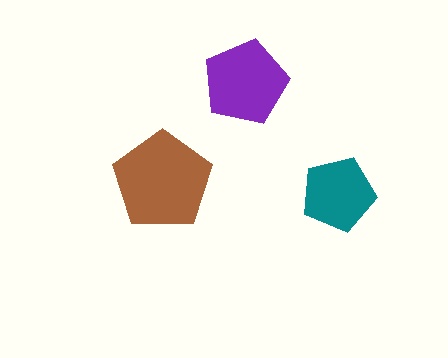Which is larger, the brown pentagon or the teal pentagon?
The brown one.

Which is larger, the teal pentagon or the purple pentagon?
The purple one.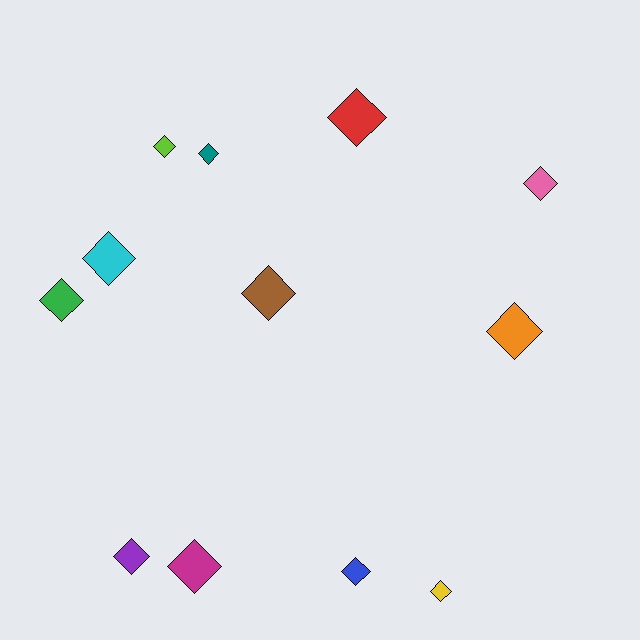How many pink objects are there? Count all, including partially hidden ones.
There is 1 pink object.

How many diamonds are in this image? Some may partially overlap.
There are 12 diamonds.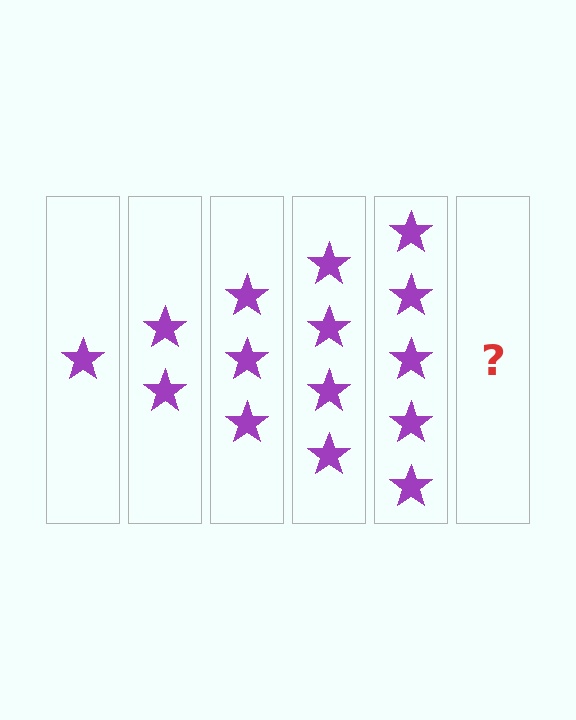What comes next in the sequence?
The next element should be 6 stars.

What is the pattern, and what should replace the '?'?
The pattern is that each step adds one more star. The '?' should be 6 stars.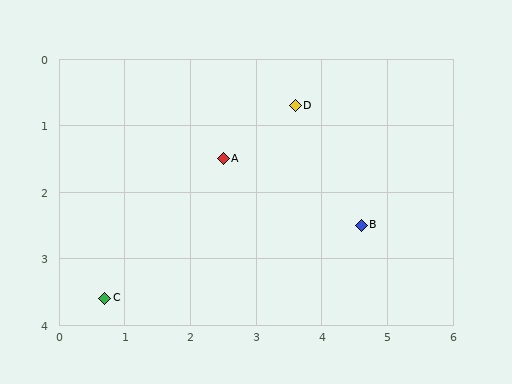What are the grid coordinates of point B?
Point B is at approximately (4.6, 2.5).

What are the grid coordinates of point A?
Point A is at approximately (2.5, 1.5).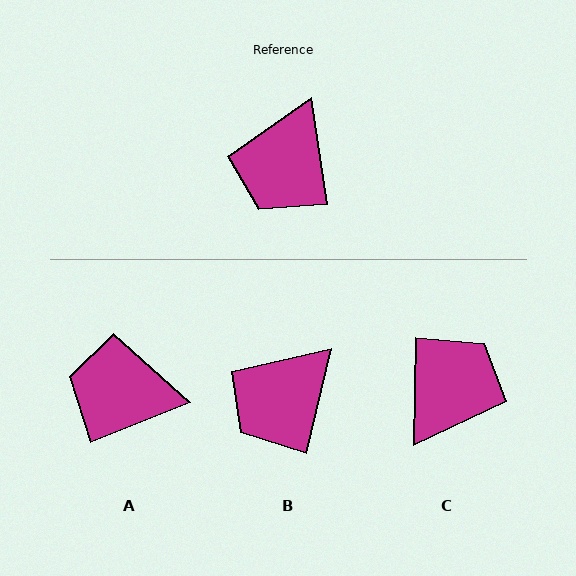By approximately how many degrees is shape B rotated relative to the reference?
Approximately 22 degrees clockwise.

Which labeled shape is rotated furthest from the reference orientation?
C, about 170 degrees away.